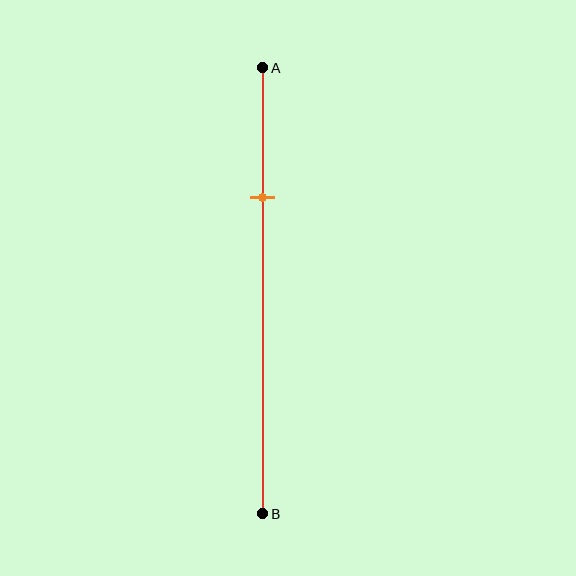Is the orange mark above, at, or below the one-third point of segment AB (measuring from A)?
The orange mark is above the one-third point of segment AB.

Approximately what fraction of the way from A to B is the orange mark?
The orange mark is approximately 30% of the way from A to B.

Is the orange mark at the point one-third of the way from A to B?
No, the mark is at about 30% from A, not at the 33% one-third point.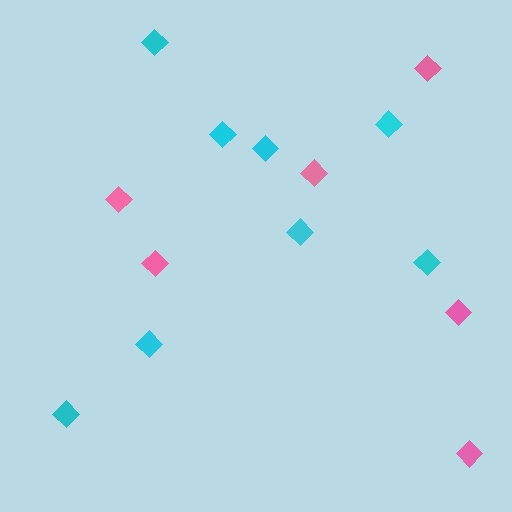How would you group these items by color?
There are 2 groups: one group of pink diamonds (6) and one group of cyan diamonds (8).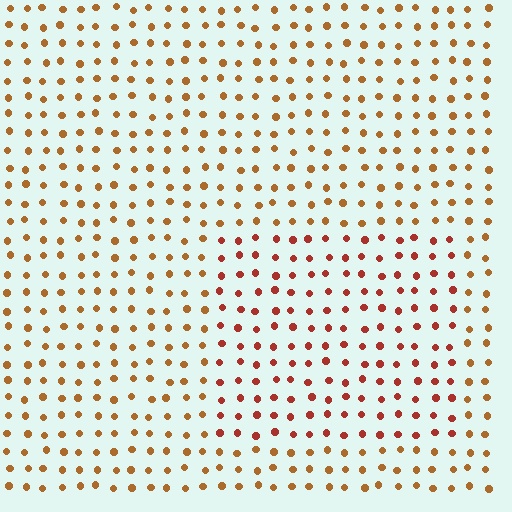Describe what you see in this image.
The image is filled with small brown elements in a uniform arrangement. A rectangle-shaped region is visible where the elements are tinted to a slightly different hue, forming a subtle color boundary.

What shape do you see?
I see a rectangle.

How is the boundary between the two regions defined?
The boundary is defined purely by a slight shift in hue (about 27 degrees). Spacing, size, and orientation are identical on both sides.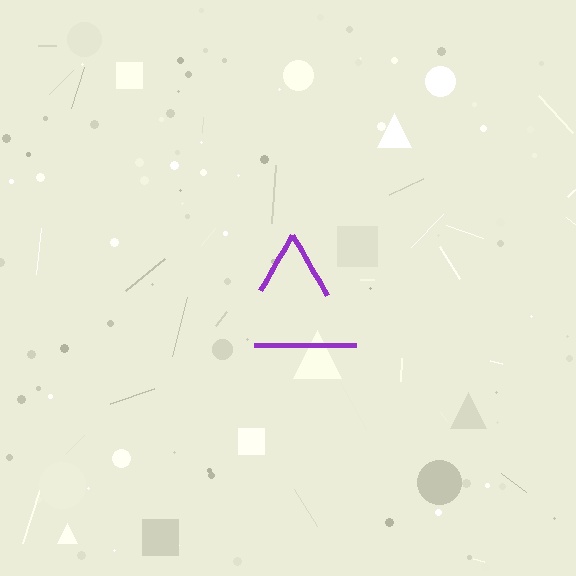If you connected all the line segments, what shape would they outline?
They would outline a triangle.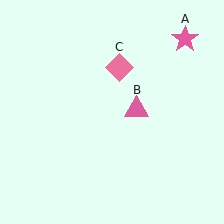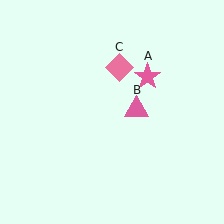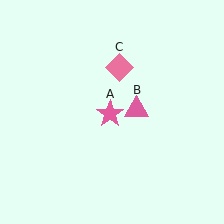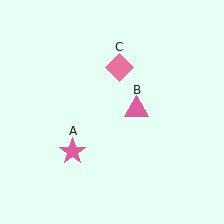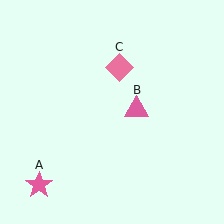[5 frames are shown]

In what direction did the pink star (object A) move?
The pink star (object A) moved down and to the left.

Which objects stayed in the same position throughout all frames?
Pink triangle (object B) and pink diamond (object C) remained stationary.